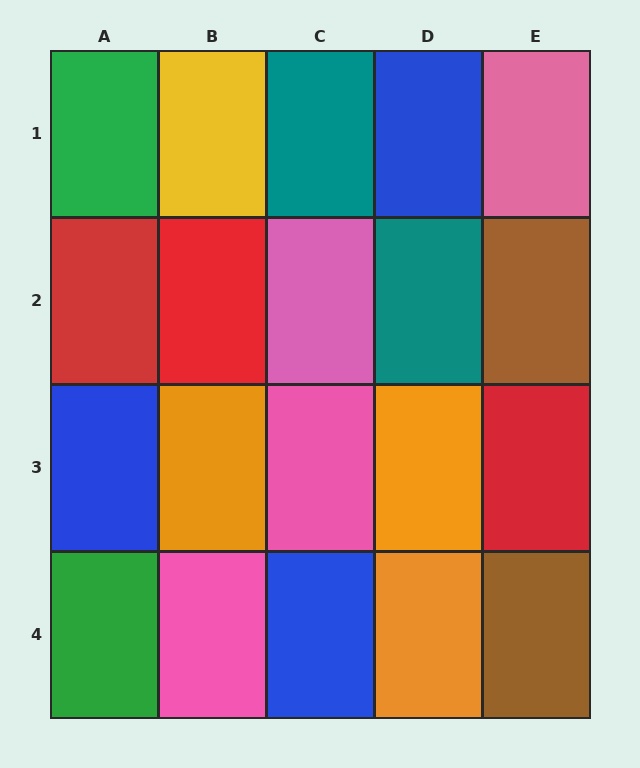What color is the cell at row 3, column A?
Blue.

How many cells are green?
2 cells are green.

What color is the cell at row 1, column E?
Pink.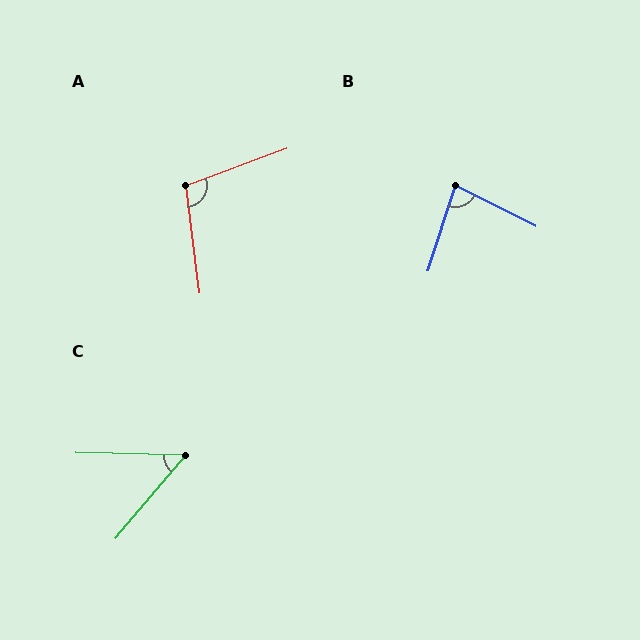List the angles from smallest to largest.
C (52°), B (82°), A (103°).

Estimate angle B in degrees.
Approximately 82 degrees.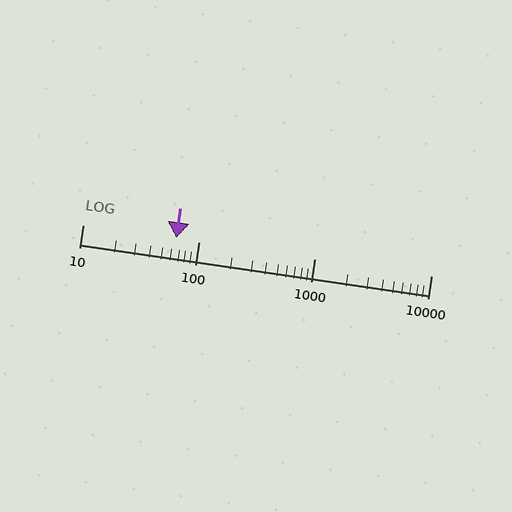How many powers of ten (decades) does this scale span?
The scale spans 3 decades, from 10 to 10000.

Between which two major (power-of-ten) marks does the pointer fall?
The pointer is between 10 and 100.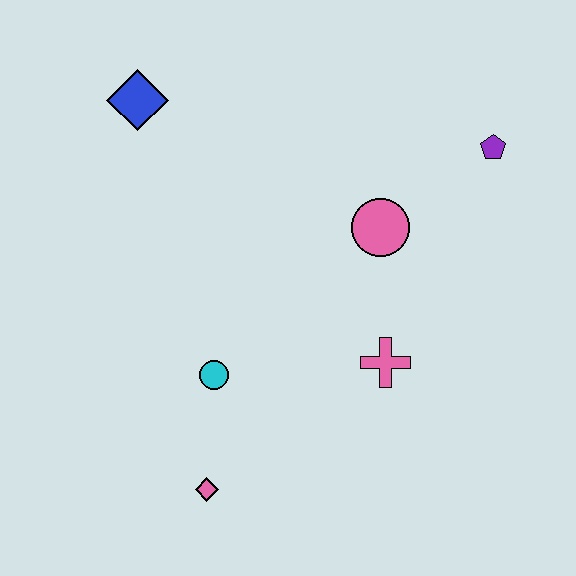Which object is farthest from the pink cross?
The blue diamond is farthest from the pink cross.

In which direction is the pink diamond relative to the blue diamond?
The pink diamond is below the blue diamond.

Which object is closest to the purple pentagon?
The pink circle is closest to the purple pentagon.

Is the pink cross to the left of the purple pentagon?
Yes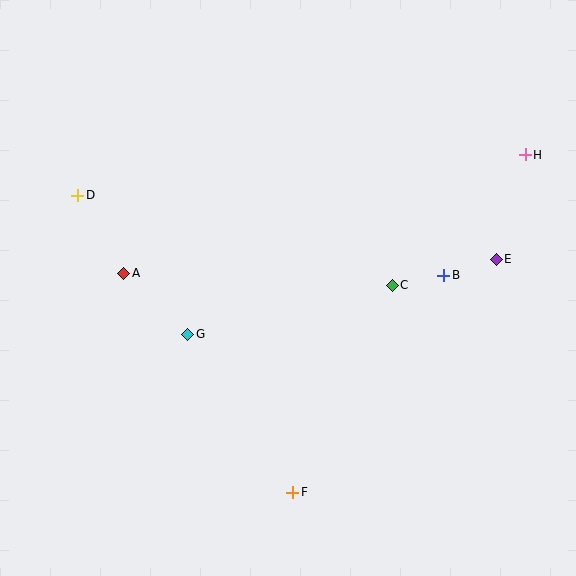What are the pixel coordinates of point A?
Point A is at (124, 273).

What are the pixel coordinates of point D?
Point D is at (78, 196).